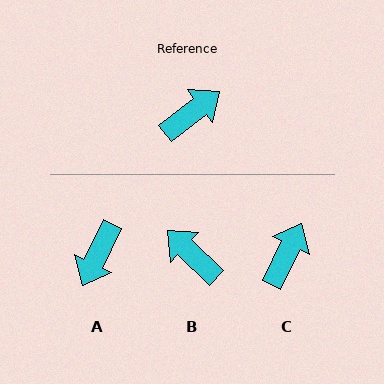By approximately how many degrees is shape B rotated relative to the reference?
Approximately 98 degrees counter-clockwise.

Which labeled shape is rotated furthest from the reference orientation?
A, about 154 degrees away.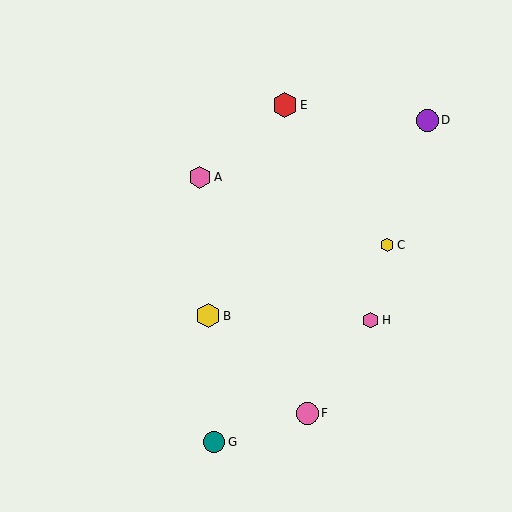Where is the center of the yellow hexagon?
The center of the yellow hexagon is at (387, 245).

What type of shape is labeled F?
Shape F is a pink circle.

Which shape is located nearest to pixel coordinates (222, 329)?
The yellow hexagon (labeled B) at (208, 316) is nearest to that location.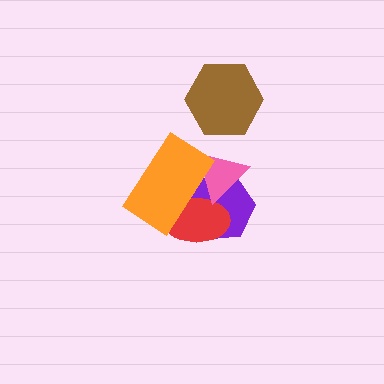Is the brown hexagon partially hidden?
No, no other shape covers it.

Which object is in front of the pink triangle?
The orange rectangle is in front of the pink triangle.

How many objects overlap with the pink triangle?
3 objects overlap with the pink triangle.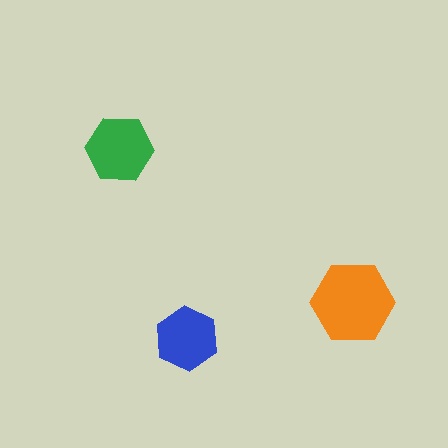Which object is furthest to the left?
The green hexagon is leftmost.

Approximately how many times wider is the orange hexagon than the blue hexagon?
About 1.5 times wider.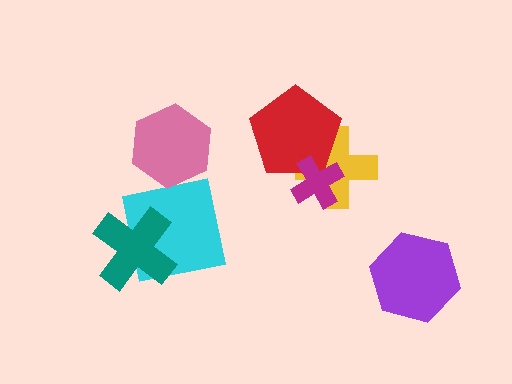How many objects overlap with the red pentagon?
2 objects overlap with the red pentagon.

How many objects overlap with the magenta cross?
2 objects overlap with the magenta cross.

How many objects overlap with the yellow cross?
2 objects overlap with the yellow cross.